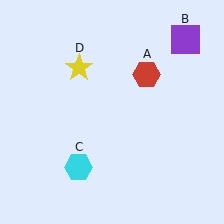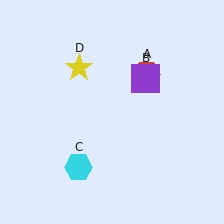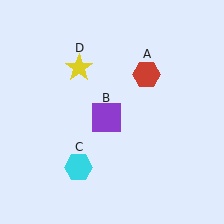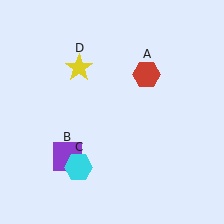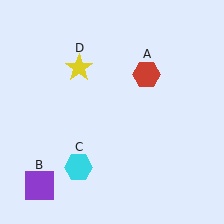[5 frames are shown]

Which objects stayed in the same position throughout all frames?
Red hexagon (object A) and cyan hexagon (object C) and yellow star (object D) remained stationary.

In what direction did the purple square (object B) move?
The purple square (object B) moved down and to the left.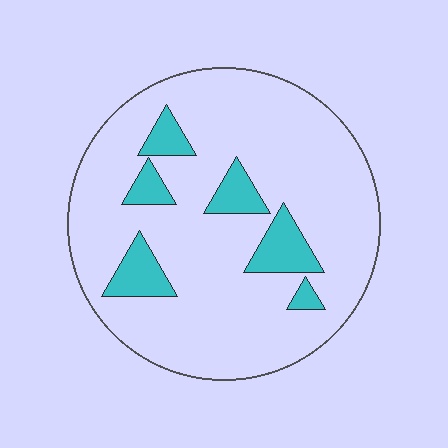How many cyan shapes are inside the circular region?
6.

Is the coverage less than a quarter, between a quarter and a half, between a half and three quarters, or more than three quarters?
Less than a quarter.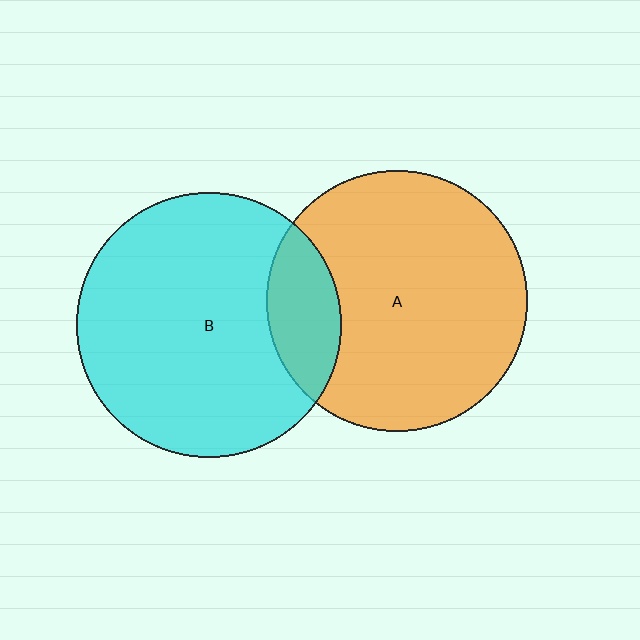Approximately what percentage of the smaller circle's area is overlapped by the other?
Approximately 15%.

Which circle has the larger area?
Circle B (cyan).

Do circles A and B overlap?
Yes.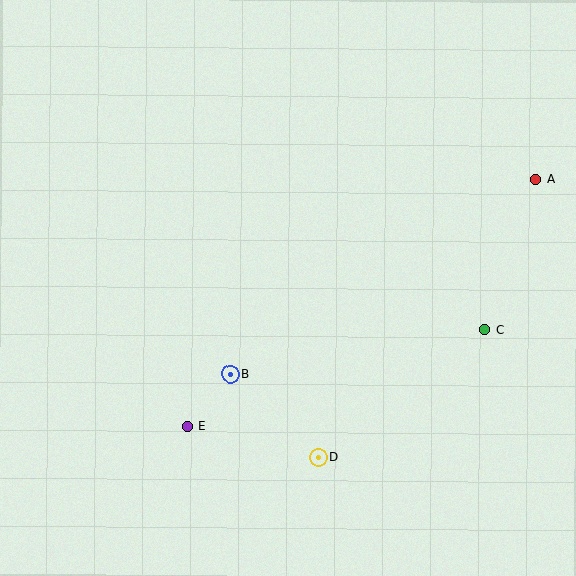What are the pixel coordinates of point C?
Point C is at (484, 329).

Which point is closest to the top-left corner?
Point B is closest to the top-left corner.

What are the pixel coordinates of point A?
Point A is at (536, 179).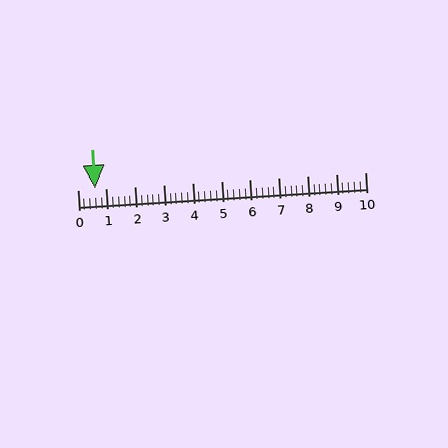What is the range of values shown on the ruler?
The ruler shows values from 0 to 10.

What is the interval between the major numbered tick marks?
The major tick marks are spaced 1 units apart.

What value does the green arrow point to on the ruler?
The green arrow points to approximately 0.6.